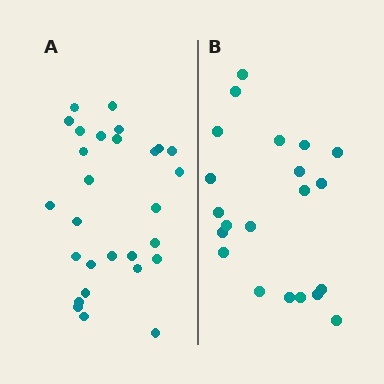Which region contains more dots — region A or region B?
Region A (the left region) has more dots.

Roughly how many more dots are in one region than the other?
Region A has roughly 8 or so more dots than region B.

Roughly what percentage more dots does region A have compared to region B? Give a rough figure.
About 35% more.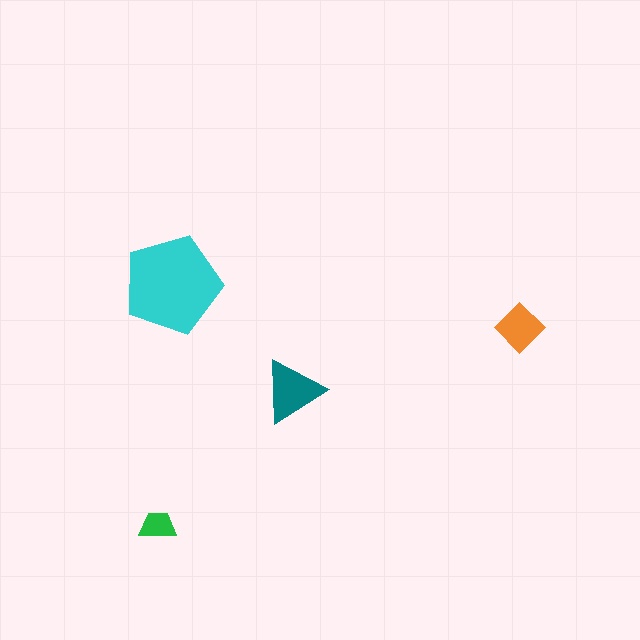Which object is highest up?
The cyan pentagon is topmost.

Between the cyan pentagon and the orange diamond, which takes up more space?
The cyan pentagon.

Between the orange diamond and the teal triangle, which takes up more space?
The teal triangle.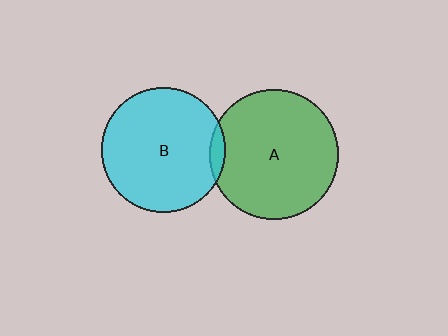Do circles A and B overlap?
Yes.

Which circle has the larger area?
Circle A (green).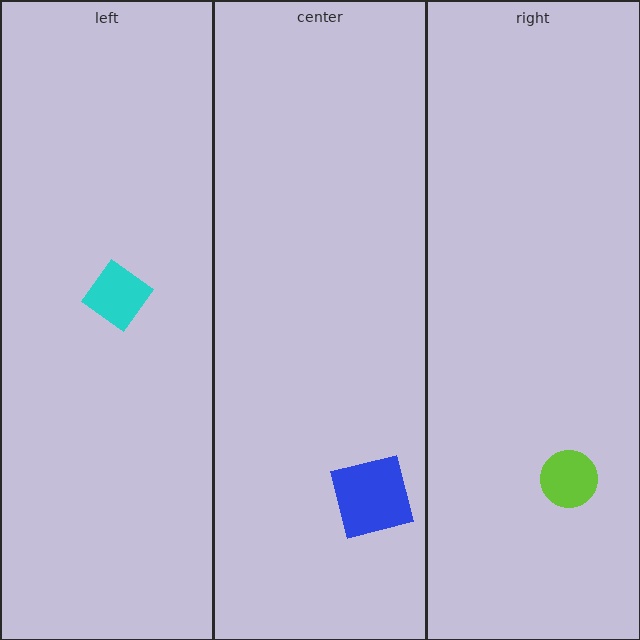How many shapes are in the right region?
1.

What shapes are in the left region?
The cyan diamond.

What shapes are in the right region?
The lime circle.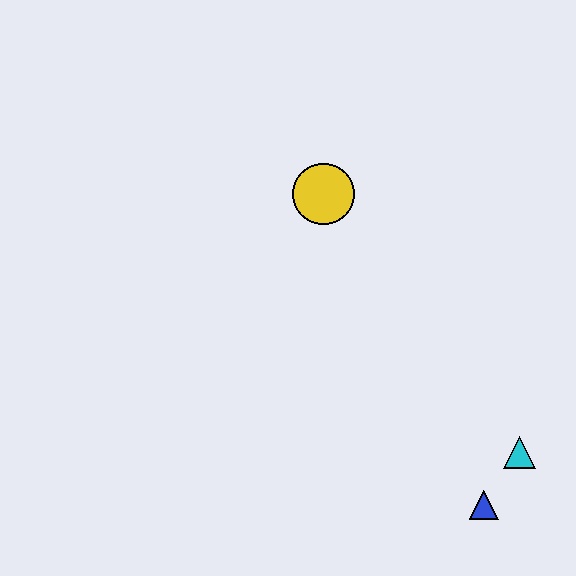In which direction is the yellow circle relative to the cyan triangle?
The yellow circle is above the cyan triangle.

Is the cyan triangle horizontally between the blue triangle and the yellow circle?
No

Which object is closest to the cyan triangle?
The blue triangle is closest to the cyan triangle.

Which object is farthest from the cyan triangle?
The yellow circle is farthest from the cyan triangle.